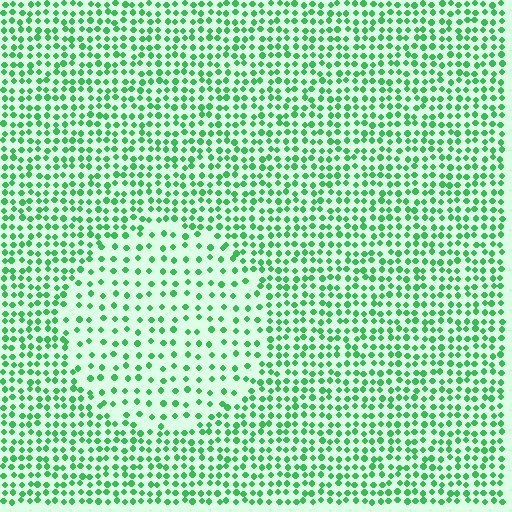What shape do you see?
I see a circle.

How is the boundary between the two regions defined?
The boundary is defined by a change in element density (approximately 2.0x ratio). All elements are the same color, size, and shape.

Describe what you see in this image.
The image contains small green elements arranged at two different densities. A circle-shaped region is visible where the elements are less densely packed than the surrounding area.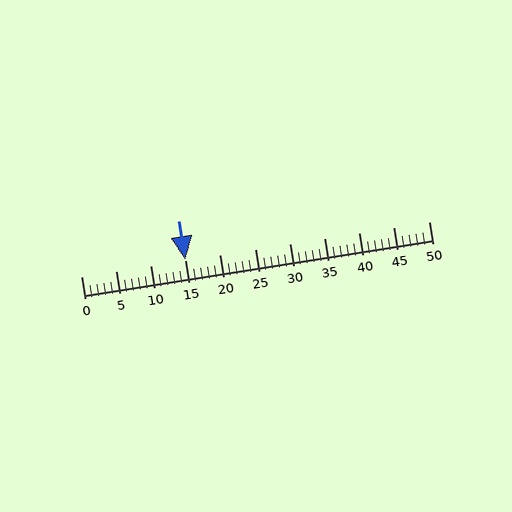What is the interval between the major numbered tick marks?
The major tick marks are spaced 5 units apart.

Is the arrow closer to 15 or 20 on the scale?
The arrow is closer to 15.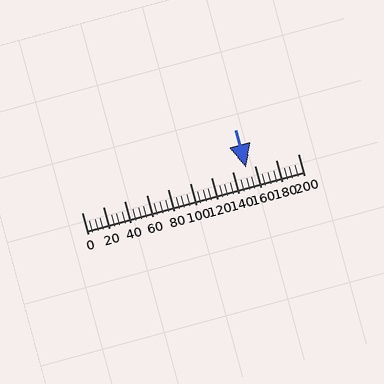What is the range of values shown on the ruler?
The ruler shows values from 0 to 200.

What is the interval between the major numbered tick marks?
The major tick marks are spaced 20 units apart.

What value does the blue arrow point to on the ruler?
The blue arrow points to approximately 152.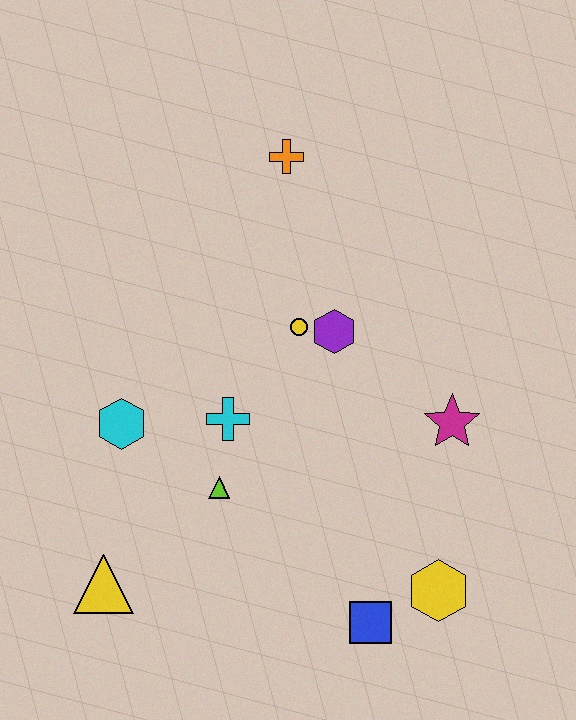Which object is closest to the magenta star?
The purple hexagon is closest to the magenta star.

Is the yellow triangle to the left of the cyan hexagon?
Yes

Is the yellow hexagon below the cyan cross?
Yes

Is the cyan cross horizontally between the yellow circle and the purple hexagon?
No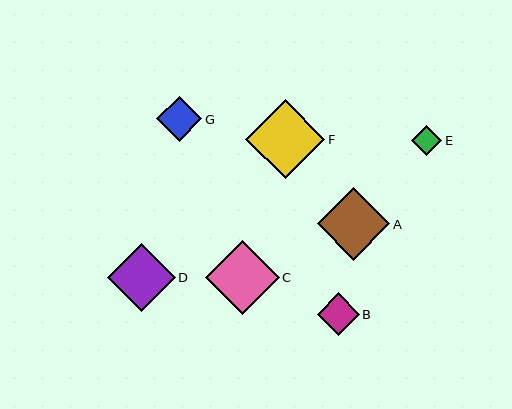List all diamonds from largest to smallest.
From largest to smallest: F, C, A, D, G, B, E.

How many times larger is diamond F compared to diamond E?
Diamond F is approximately 2.6 times the size of diamond E.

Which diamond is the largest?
Diamond F is the largest with a size of approximately 79 pixels.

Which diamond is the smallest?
Diamond E is the smallest with a size of approximately 30 pixels.